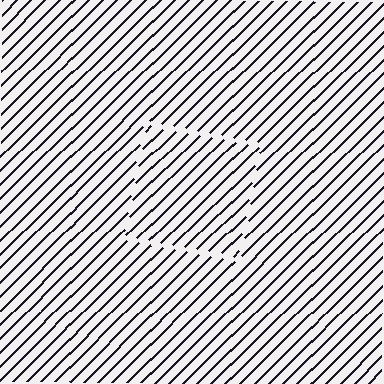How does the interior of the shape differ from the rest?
The interior of the shape contains the same grating, shifted by half a period — the contour is defined by the phase discontinuity where line-ends from the inner and outer gratings abut.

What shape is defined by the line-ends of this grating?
An illusory square. The interior of the shape contains the same grating, shifted by half a period — the contour is defined by the phase discontinuity where line-ends from the inner and outer gratings abut.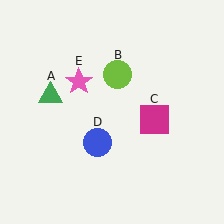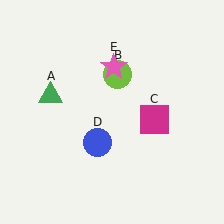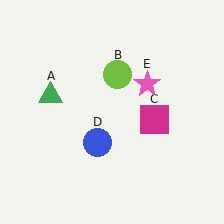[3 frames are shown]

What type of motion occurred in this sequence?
The pink star (object E) rotated clockwise around the center of the scene.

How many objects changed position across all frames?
1 object changed position: pink star (object E).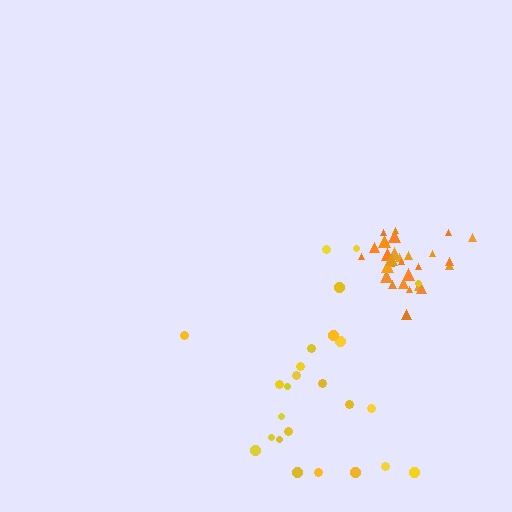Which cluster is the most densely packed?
Orange.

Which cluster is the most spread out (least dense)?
Yellow.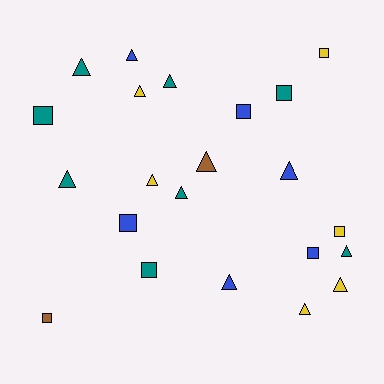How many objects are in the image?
There are 22 objects.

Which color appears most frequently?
Teal, with 8 objects.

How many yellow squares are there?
There are 2 yellow squares.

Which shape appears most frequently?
Triangle, with 13 objects.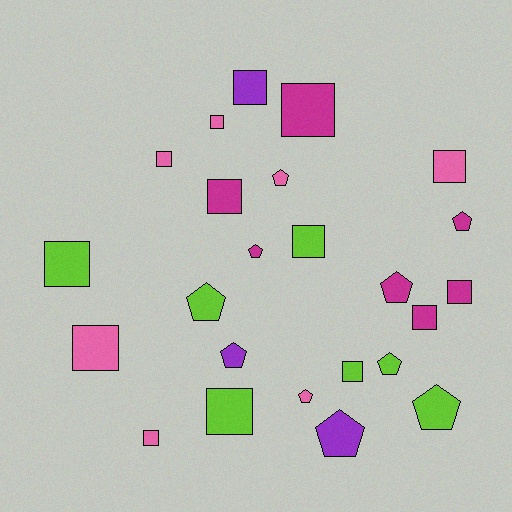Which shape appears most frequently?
Square, with 14 objects.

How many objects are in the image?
There are 24 objects.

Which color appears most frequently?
Magenta, with 7 objects.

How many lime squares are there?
There are 4 lime squares.